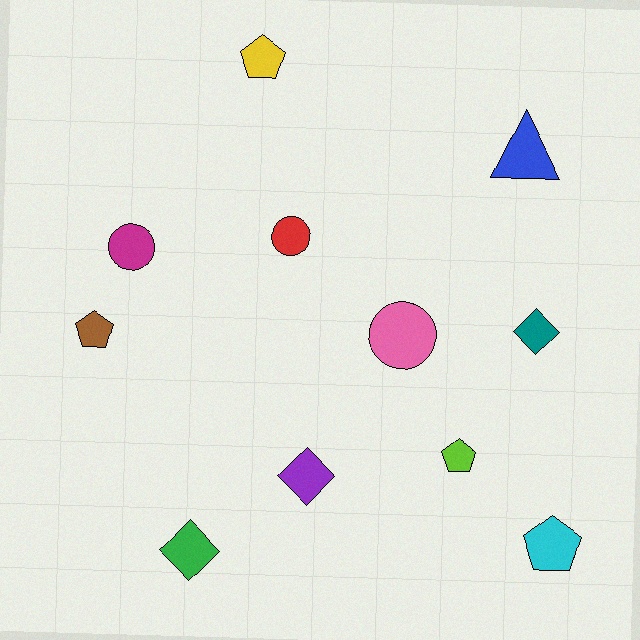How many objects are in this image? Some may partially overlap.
There are 11 objects.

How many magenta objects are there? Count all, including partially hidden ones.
There is 1 magenta object.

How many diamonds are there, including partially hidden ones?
There are 3 diamonds.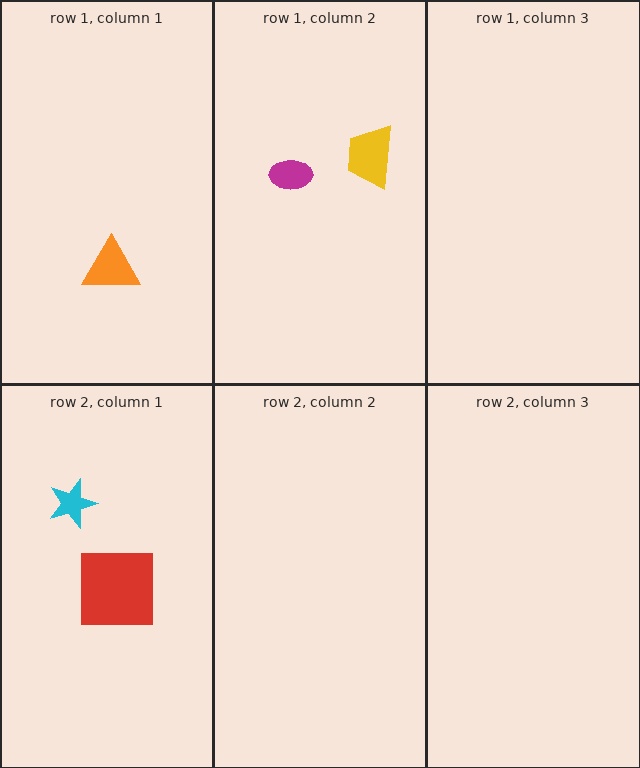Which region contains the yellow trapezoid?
The row 1, column 2 region.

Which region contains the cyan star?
The row 2, column 1 region.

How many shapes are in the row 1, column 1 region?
1.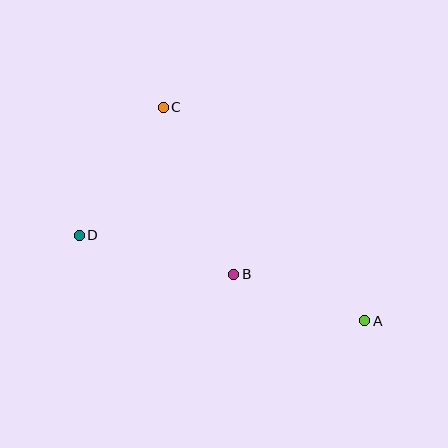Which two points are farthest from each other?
Points A and D are farthest from each other.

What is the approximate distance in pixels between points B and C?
The distance between B and C is approximately 181 pixels.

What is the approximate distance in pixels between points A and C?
The distance between A and C is approximately 294 pixels.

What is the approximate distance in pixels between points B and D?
The distance between B and D is approximately 159 pixels.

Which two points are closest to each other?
Points A and B are closest to each other.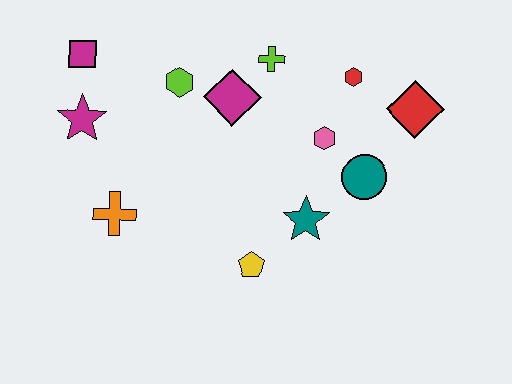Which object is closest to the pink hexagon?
The teal circle is closest to the pink hexagon.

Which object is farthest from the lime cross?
The orange cross is farthest from the lime cross.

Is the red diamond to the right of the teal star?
Yes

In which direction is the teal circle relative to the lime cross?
The teal circle is below the lime cross.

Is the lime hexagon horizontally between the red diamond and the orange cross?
Yes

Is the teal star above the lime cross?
No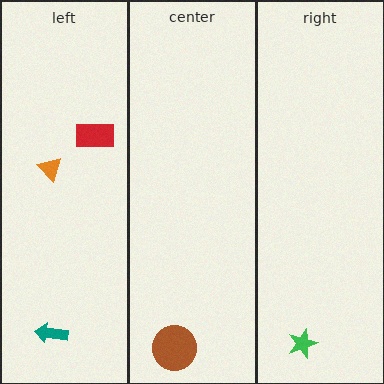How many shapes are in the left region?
3.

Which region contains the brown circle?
The center region.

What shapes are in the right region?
The green star.